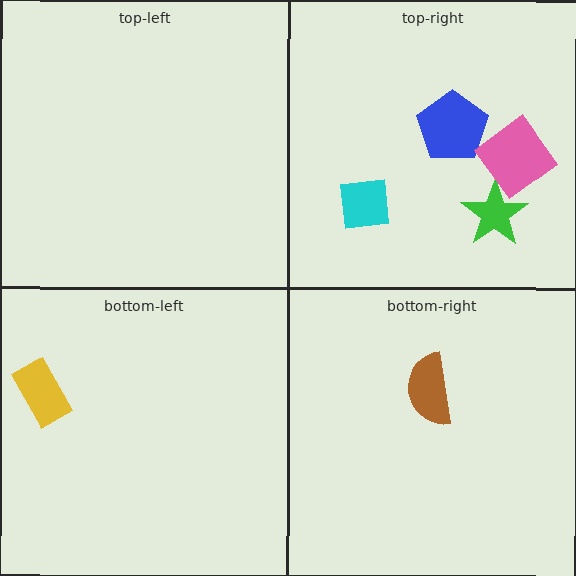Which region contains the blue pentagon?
The top-right region.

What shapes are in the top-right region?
The green star, the cyan square, the blue pentagon, the pink diamond.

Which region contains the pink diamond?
The top-right region.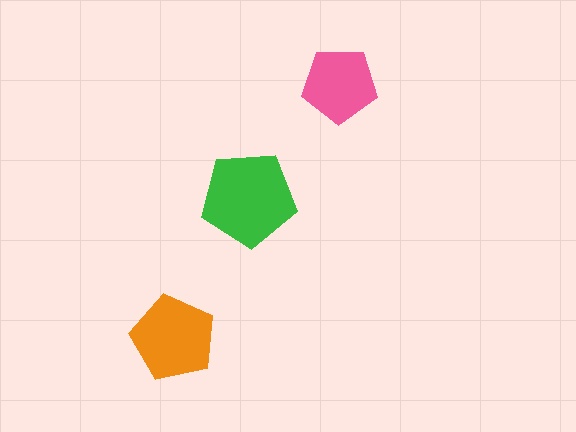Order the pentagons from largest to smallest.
the green one, the orange one, the pink one.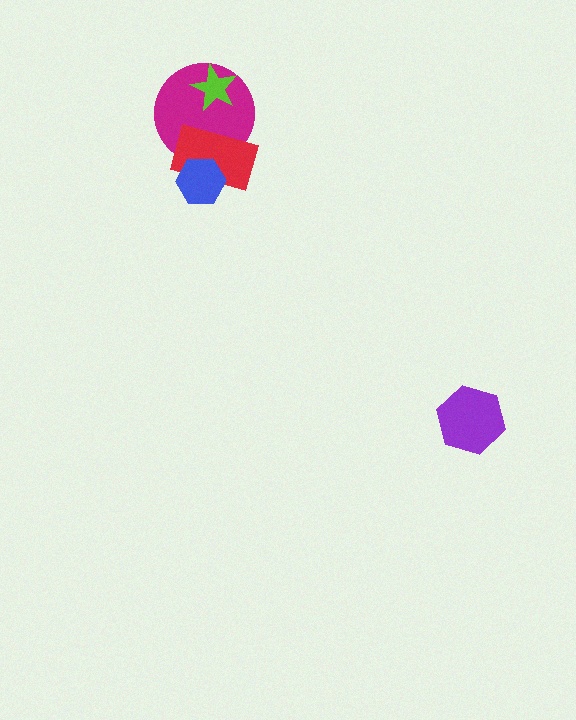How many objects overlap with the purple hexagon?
0 objects overlap with the purple hexagon.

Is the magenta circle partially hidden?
Yes, it is partially covered by another shape.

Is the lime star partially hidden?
No, no other shape covers it.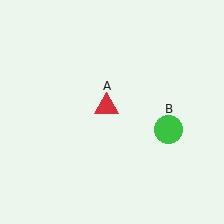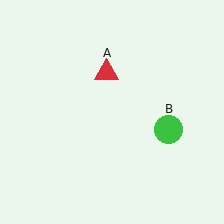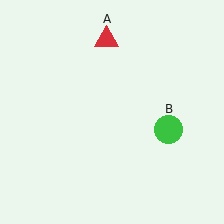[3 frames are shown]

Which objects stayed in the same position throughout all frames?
Green circle (object B) remained stationary.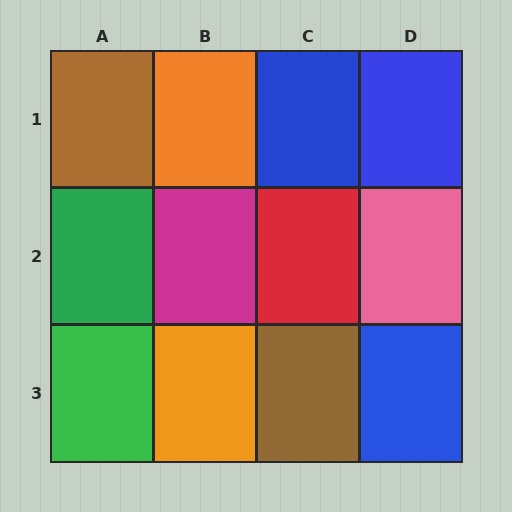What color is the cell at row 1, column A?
Brown.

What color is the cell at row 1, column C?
Blue.